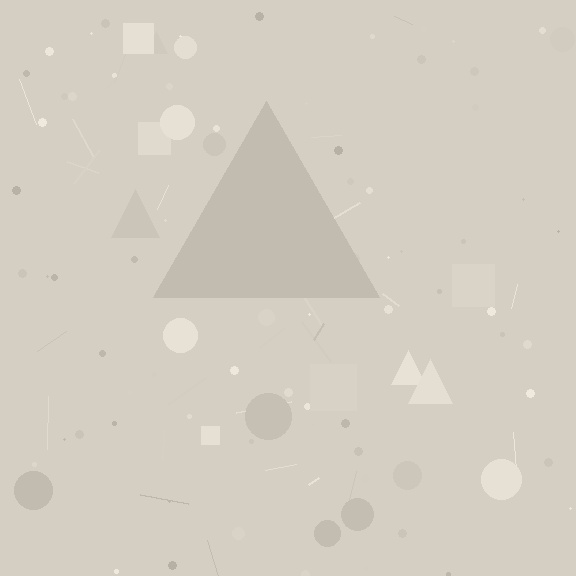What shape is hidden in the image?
A triangle is hidden in the image.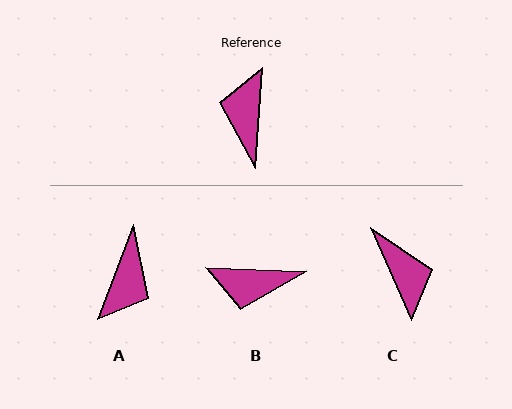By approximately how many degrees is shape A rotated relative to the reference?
Approximately 163 degrees counter-clockwise.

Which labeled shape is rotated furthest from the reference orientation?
A, about 163 degrees away.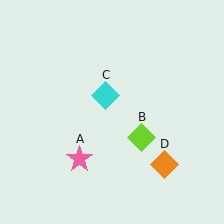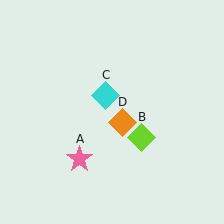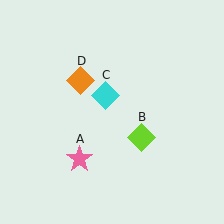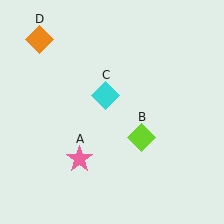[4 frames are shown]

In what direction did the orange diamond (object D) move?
The orange diamond (object D) moved up and to the left.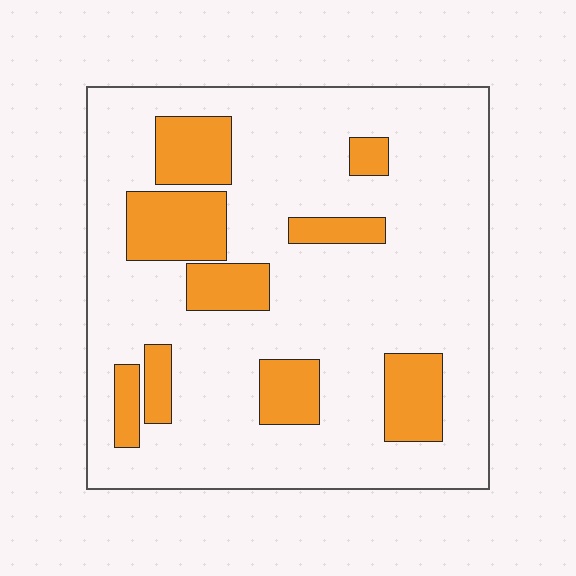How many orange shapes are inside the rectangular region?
9.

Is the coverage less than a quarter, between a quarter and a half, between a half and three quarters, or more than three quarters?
Less than a quarter.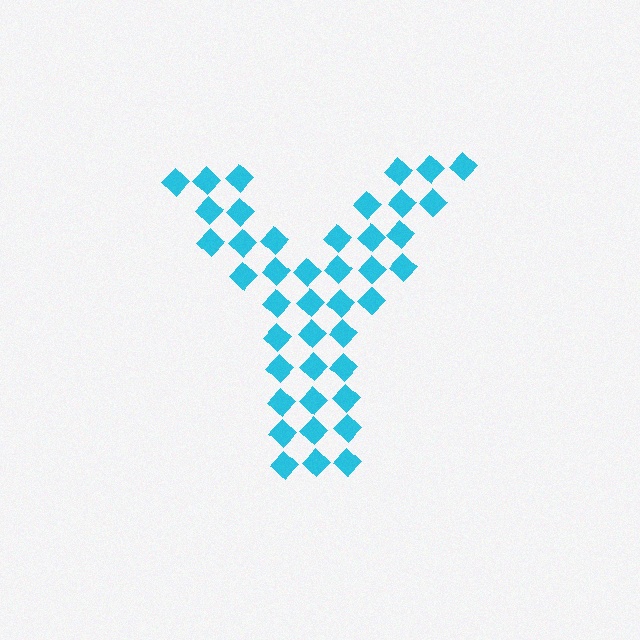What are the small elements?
The small elements are diamonds.